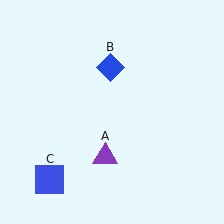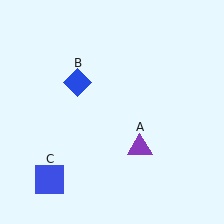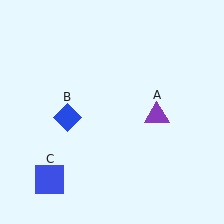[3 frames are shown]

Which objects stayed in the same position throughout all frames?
Blue square (object C) remained stationary.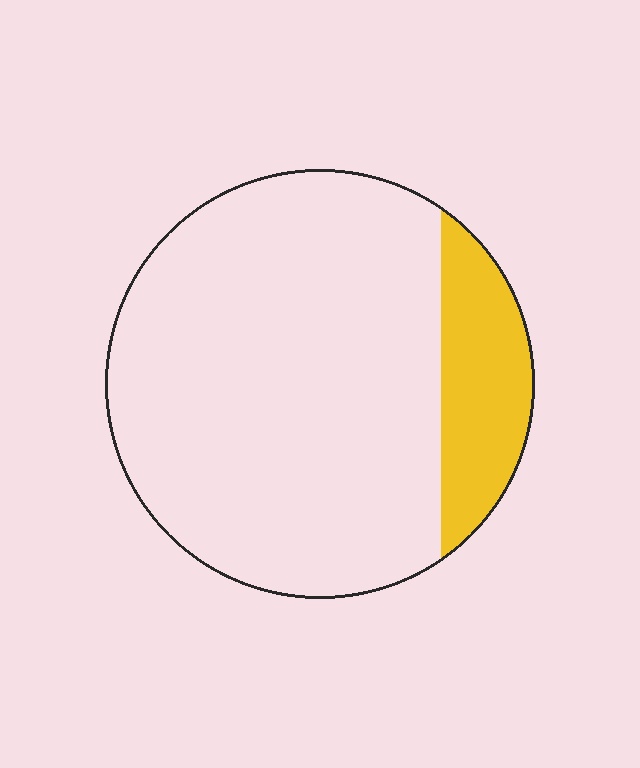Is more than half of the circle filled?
No.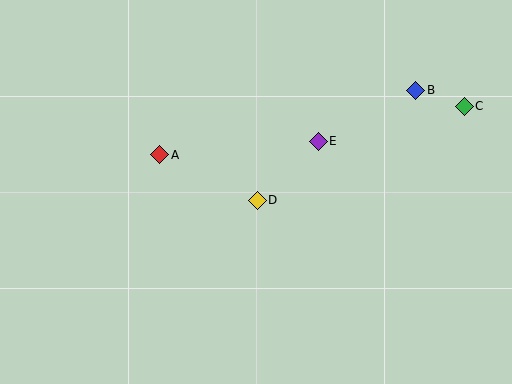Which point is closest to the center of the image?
Point D at (257, 200) is closest to the center.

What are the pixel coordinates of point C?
Point C is at (464, 106).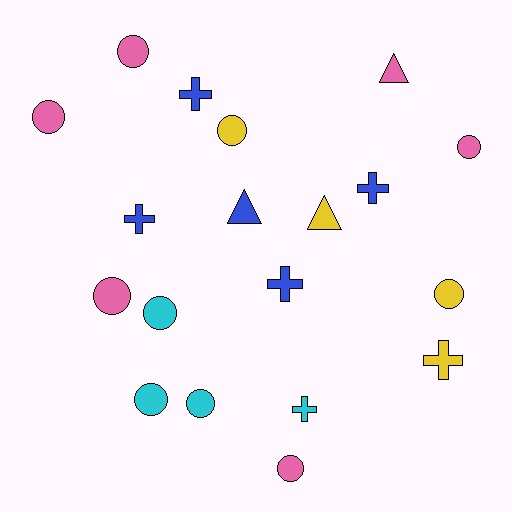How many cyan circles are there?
There are 3 cyan circles.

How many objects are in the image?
There are 19 objects.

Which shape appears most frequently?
Circle, with 10 objects.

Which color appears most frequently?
Pink, with 6 objects.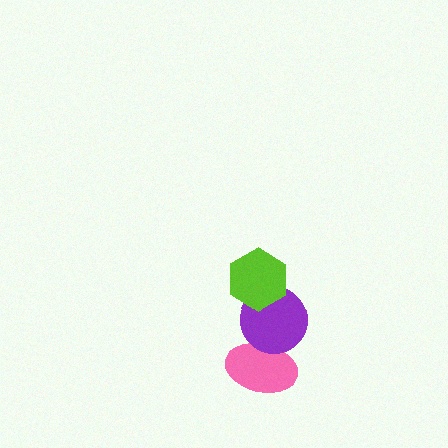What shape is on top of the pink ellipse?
The purple circle is on top of the pink ellipse.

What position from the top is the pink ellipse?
The pink ellipse is 3rd from the top.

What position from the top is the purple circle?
The purple circle is 2nd from the top.